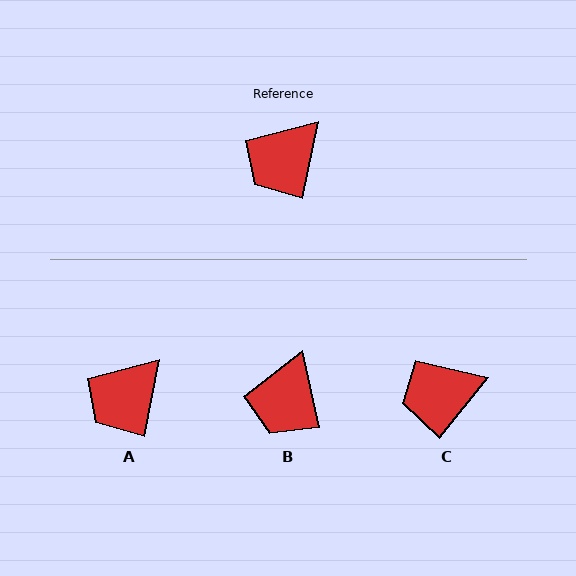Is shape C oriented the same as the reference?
No, it is off by about 28 degrees.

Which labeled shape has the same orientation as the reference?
A.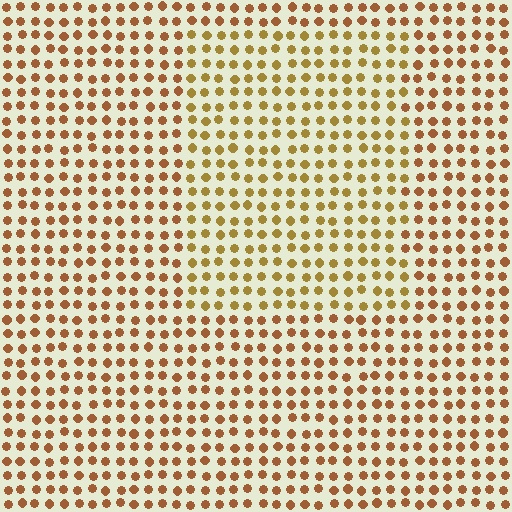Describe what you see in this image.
The image is filled with small brown elements in a uniform arrangement. A rectangle-shaped region is visible where the elements are tinted to a slightly different hue, forming a subtle color boundary.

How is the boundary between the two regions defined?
The boundary is defined purely by a slight shift in hue (about 24 degrees). Spacing, size, and orientation are identical on both sides.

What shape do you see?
I see a rectangle.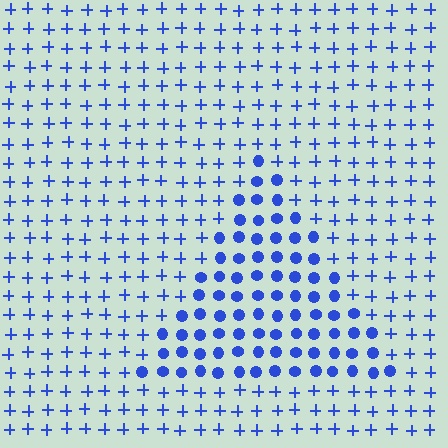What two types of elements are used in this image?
The image uses circles inside the triangle region and plus signs outside it.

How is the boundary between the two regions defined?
The boundary is defined by a change in element shape: circles inside vs. plus signs outside. All elements share the same color and spacing.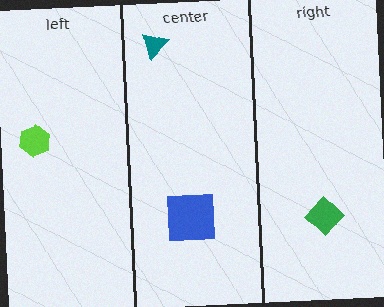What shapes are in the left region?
The lime hexagon.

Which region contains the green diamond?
The right region.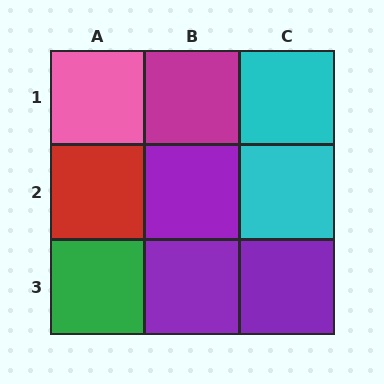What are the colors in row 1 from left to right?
Pink, magenta, cyan.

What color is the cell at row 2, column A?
Red.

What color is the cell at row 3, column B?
Purple.